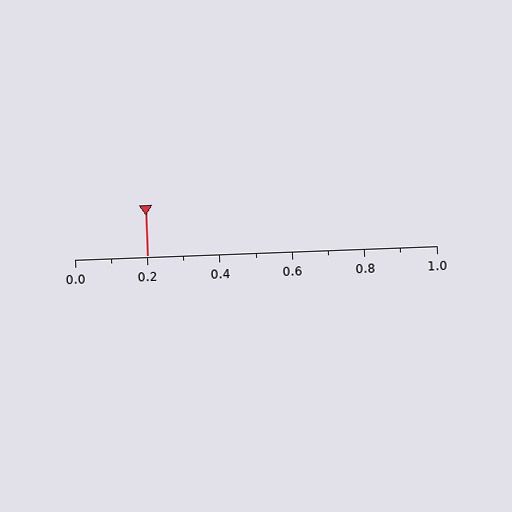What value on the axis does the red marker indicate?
The marker indicates approximately 0.2.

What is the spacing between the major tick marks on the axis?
The major ticks are spaced 0.2 apart.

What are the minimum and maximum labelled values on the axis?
The axis runs from 0.0 to 1.0.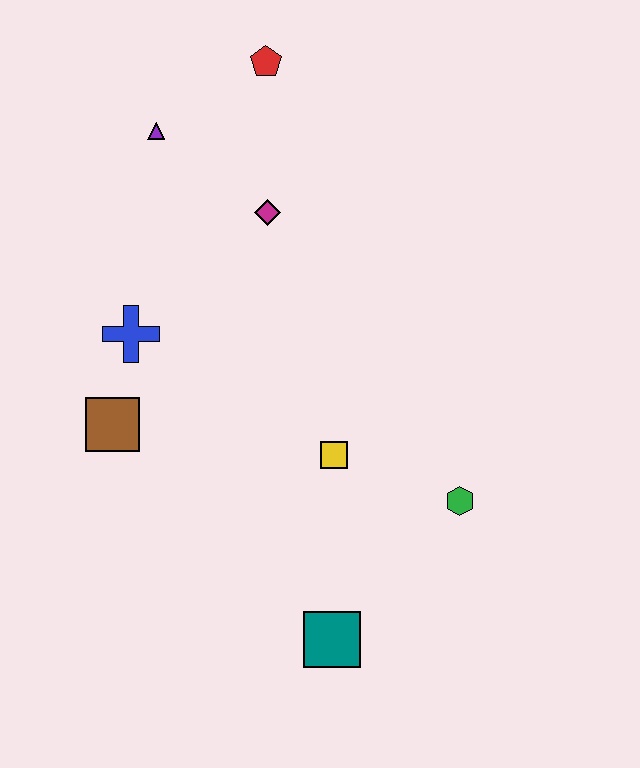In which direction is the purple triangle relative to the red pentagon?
The purple triangle is to the left of the red pentagon.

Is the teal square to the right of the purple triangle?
Yes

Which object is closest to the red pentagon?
The purple triangle is closest to the red pentagon.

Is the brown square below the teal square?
No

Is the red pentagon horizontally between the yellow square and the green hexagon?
No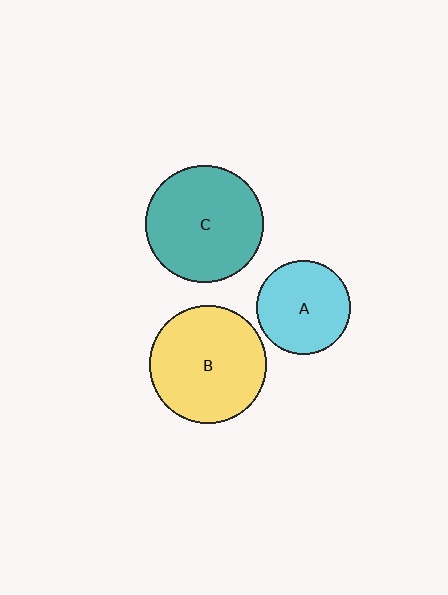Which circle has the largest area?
Circle B (yellow).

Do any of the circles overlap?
No, none of the circles overlap.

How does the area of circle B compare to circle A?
Approximately 1.6 times.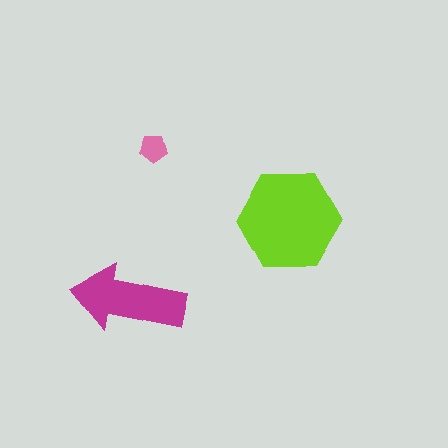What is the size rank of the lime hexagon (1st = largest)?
1st.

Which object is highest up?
The pink pentagon is topmost.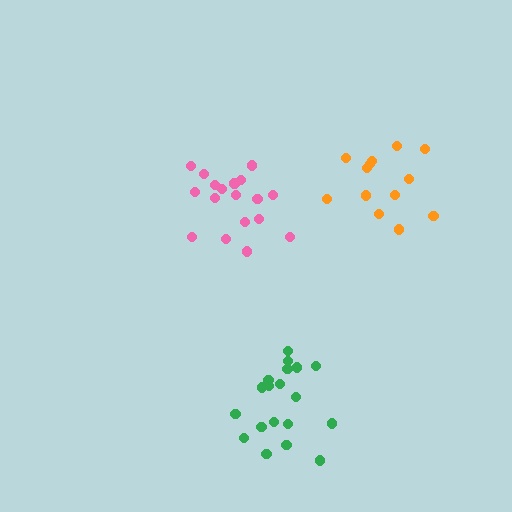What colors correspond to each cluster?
The clusters are colored: pink, orange, green.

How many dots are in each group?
Group 1: 18 dots, Group 2: 13 dots, Group 3: 19 dots (50 total).